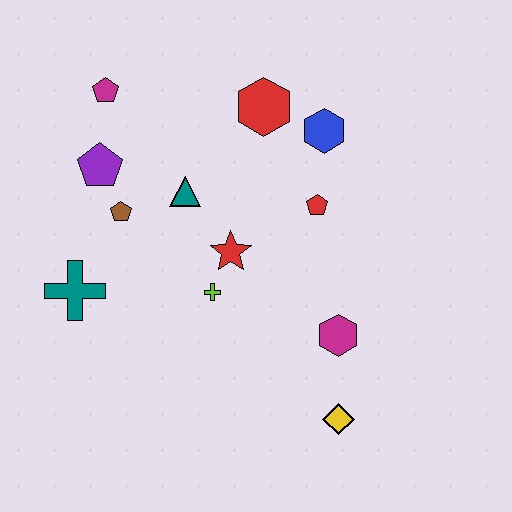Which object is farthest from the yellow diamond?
The magenta pentagon is farthest from the yellow diamond.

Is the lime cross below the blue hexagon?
Yes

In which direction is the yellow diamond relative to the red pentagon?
The yellow diamond is below the red pentagon.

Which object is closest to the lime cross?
The red star is closest to the lime cross.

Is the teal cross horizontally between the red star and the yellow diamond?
No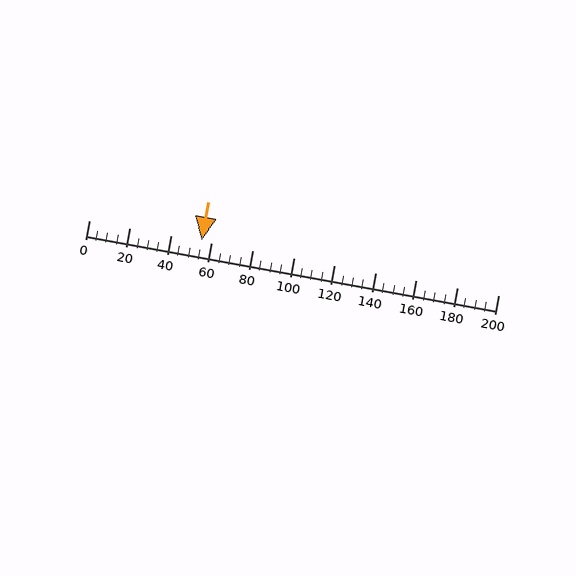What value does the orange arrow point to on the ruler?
The orange arrow points to approximately 55.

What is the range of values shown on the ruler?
The ruler shows values from 0 to 200.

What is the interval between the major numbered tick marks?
The major tick marks are spaced 20 units apart.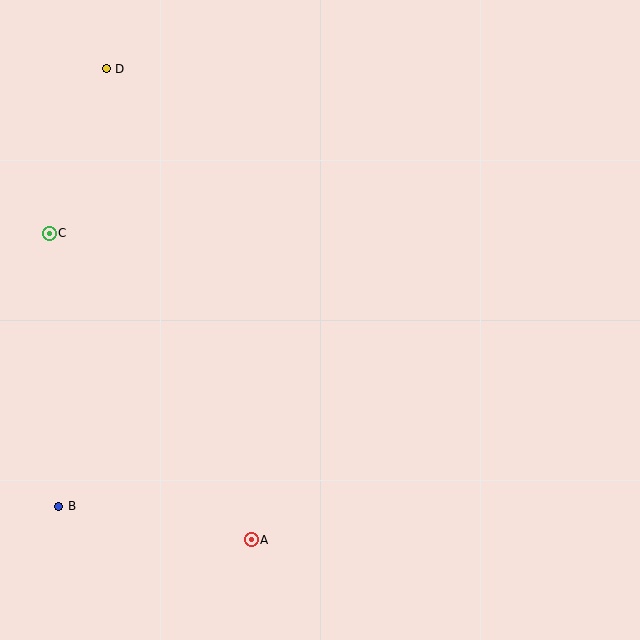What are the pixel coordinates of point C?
Point C is at (49, 233).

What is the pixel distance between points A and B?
The distance between A and B is 195 pixels.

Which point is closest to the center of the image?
Point A at (251, 540) is closest to the center.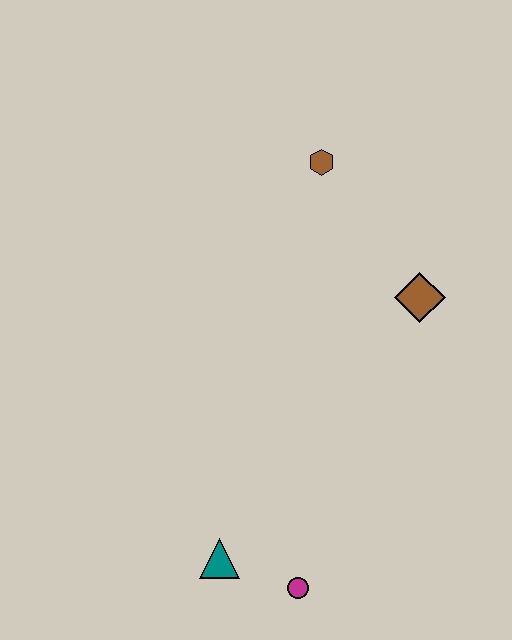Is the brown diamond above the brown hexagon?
No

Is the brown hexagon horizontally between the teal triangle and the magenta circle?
No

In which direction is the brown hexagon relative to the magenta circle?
The brown hexagon is above the magenta circle.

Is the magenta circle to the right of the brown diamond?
No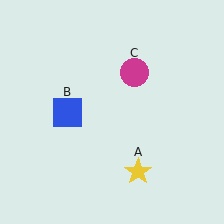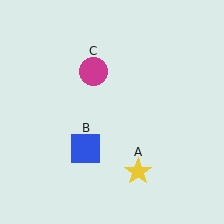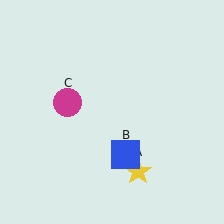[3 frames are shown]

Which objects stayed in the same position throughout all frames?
Yellow star (object A) remained stationary.